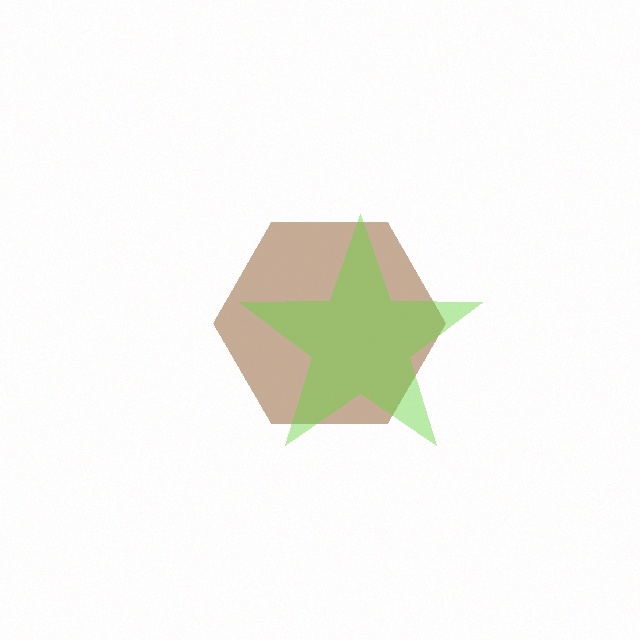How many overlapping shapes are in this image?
There are 2 overlapping shapes in the image.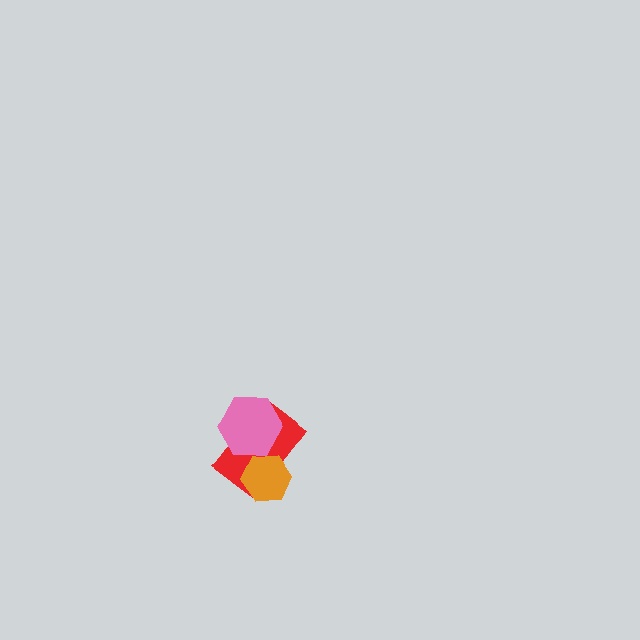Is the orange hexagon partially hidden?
No, no other shape covers it.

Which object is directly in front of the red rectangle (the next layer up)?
The orange hexagon is directly in front of the red rectangle.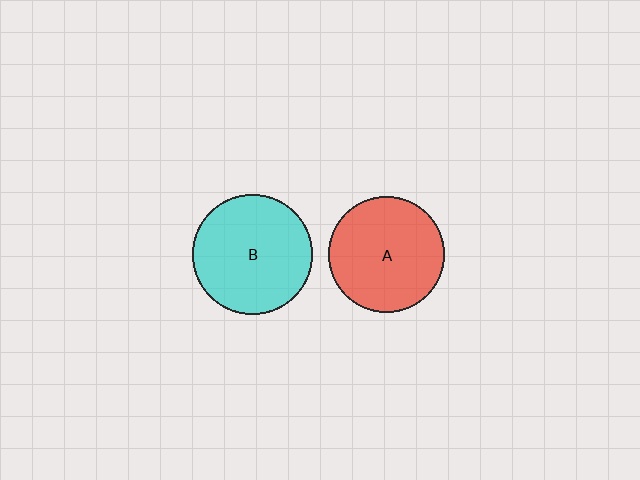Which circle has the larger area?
Circle B (cyan).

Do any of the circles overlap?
No, none of the circles overlap.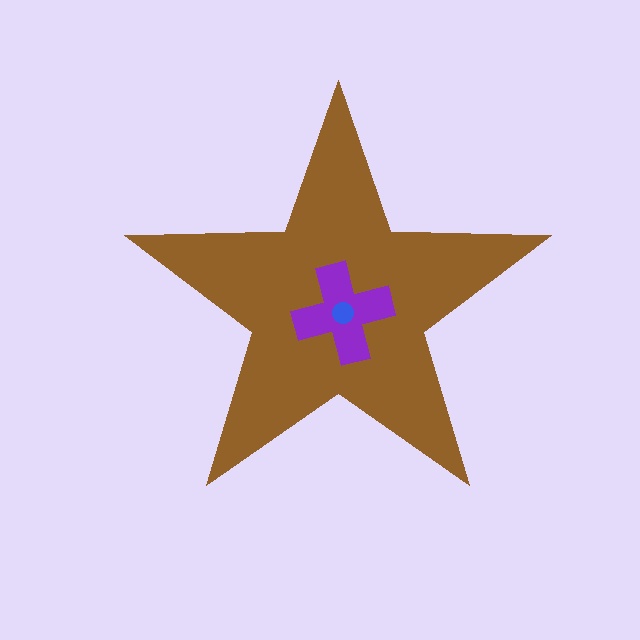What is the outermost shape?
The brown star.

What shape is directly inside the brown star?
The purple cross.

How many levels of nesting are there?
3.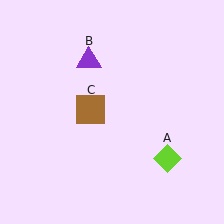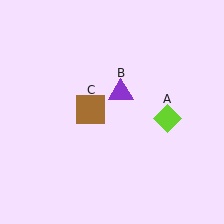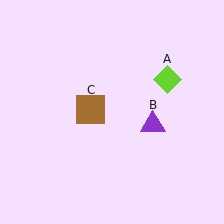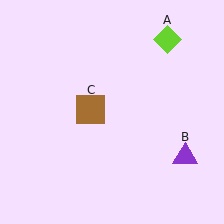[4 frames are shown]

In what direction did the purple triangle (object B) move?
The purple triangle (object B) moved down and to the right.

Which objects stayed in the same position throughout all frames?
Brown square (object C) remained stationary.